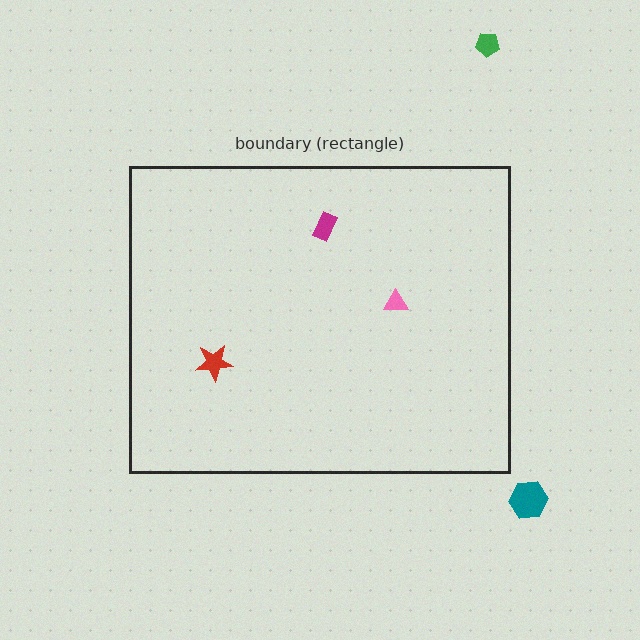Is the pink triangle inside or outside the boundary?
Inside.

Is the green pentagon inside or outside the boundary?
Outside.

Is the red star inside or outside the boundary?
Inside.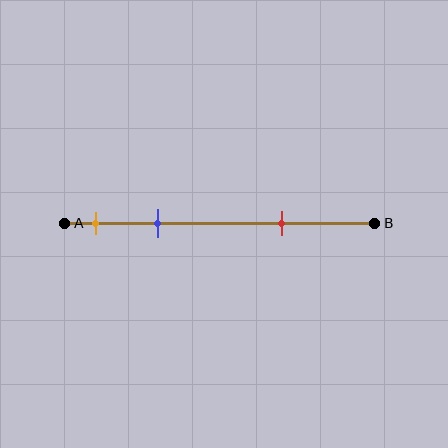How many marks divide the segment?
There are 3 marks dividing the segment.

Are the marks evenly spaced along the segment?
No, the marks are not evenly spaced.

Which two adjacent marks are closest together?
The orange and blue marks are the closest adjacent pair.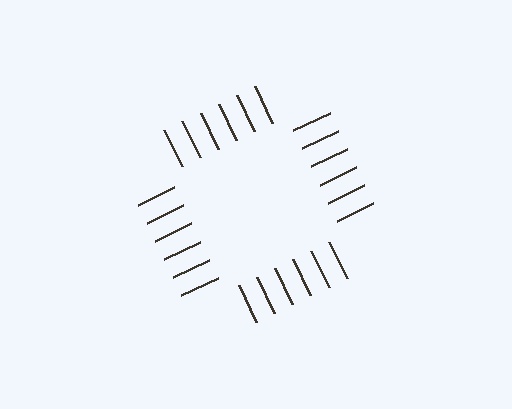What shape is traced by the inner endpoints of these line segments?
An illusory square — the line segments terminate on its edges but no continuous stroke is drawn.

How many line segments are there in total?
24 — 6 along each of the 4 edges.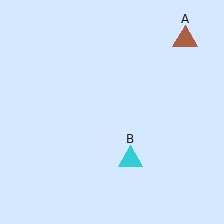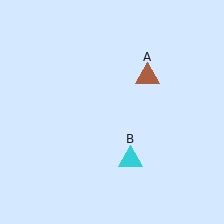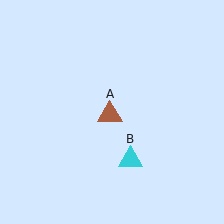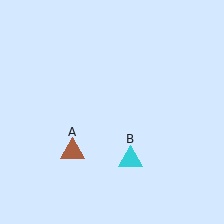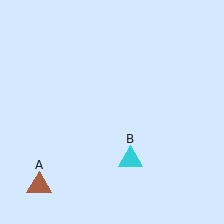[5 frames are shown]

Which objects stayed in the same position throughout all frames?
Cyan triangle (object B) remained stationary.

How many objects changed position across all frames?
1 object changed position: brown triangle (object A).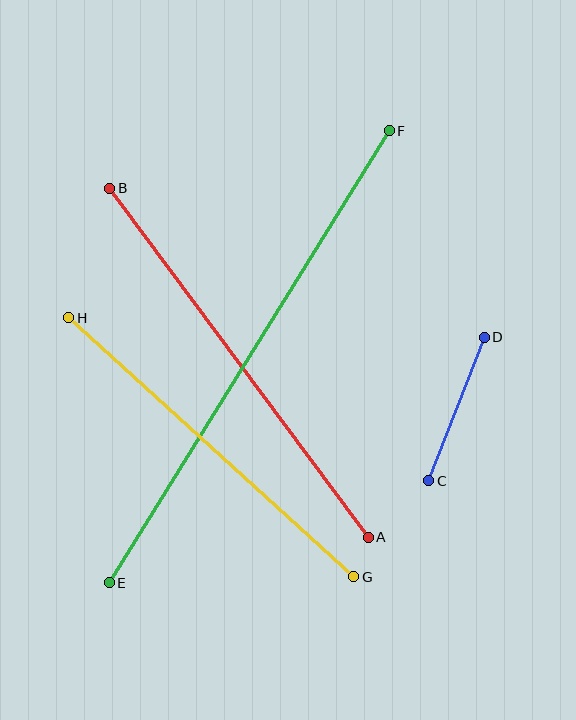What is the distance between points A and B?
The distance is approximately 434 pixels.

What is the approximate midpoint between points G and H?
The midpoint is at approximately (211, 447) pixels.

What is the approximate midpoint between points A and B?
The midpoint is at approximately (239, 363) pixels.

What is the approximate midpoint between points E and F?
The midpoint is at approximately (249, 357) pixels.